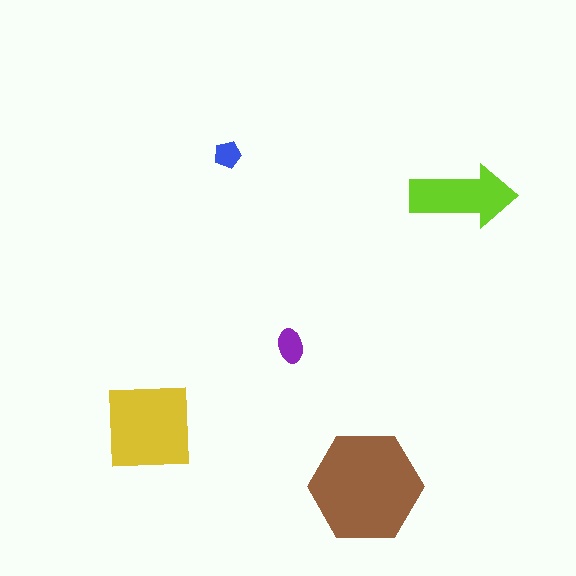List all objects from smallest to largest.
The blue pentagon, the purple ellipse, the lime arrow, the yellow square, the brown hexagon.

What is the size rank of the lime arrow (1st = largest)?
3rd.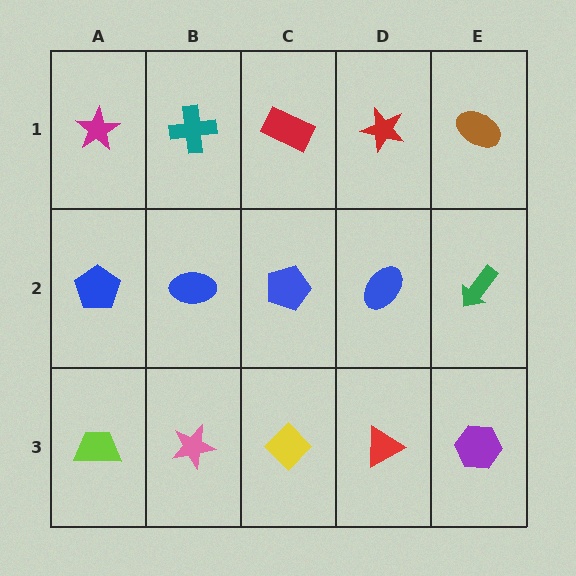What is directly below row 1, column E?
A green arrow.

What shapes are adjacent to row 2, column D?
A red star (row 1, column D), a red triangle (row 3, column D), a blue pentagon (row 2, column C), a green arrow (row 2, column E).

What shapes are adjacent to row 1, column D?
A blue ellipse (row 2, column D), a red rectangle (row 1, column C), a brown ellipse (row 1, column E).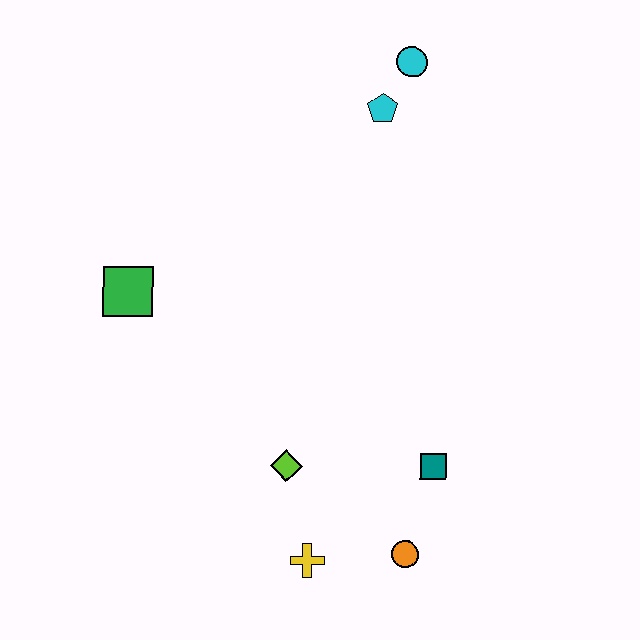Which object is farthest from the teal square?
The cyan circle is farthest from the teal square.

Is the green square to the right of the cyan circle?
No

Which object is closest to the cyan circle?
The cyan pentagon is closest to the cyan circle.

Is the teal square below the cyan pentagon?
Yes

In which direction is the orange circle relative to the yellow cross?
The orange circle is to the right of the yellow cross.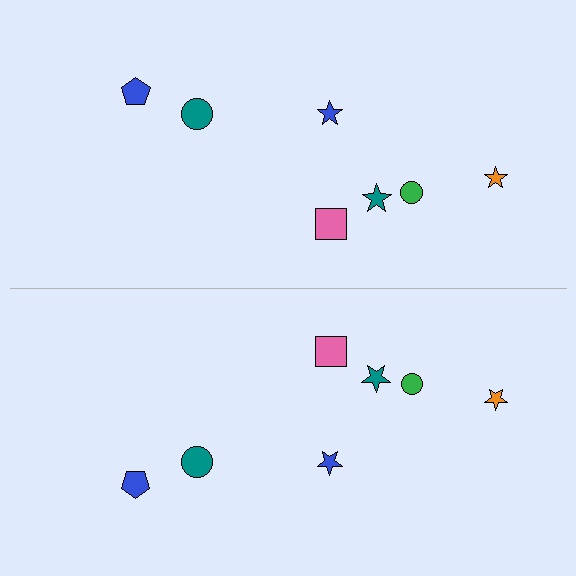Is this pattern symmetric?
Yes, this pattern has bilateral (reflection) symmetry.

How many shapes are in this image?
There are 14 shapes in this image.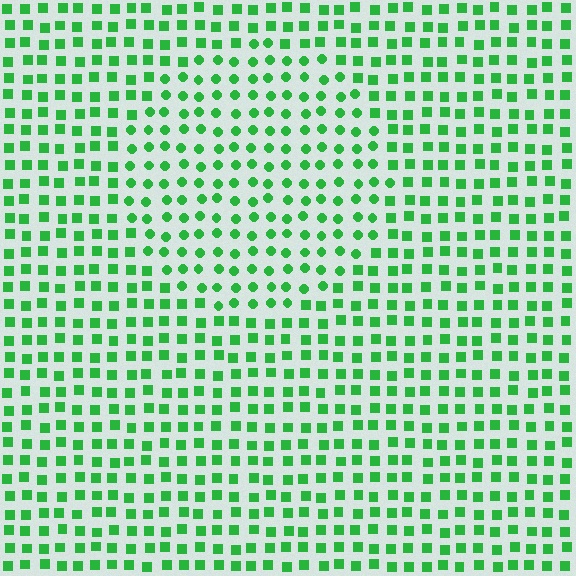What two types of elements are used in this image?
The image uses circles inside the circle region and squares outside it.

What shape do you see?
I see a circle.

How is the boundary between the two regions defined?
The boundary is defined by a change in element shape: circles inside vs. squares outside. All elements share the same color and spacing.